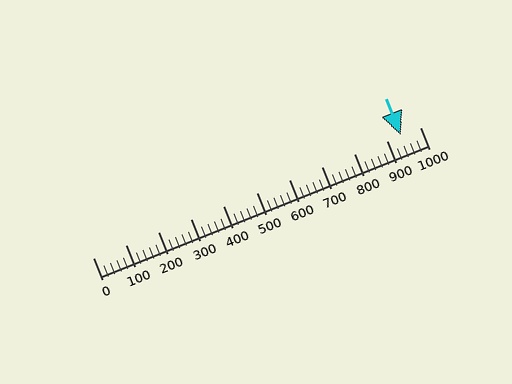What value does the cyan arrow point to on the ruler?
The cyan arrow points to approximately 942.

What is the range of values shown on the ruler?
The ruler shows values from 0 to 1000.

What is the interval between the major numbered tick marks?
The major tick marks are spaced 100 units apart.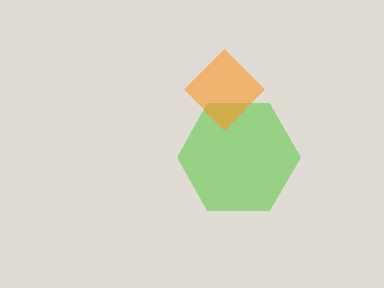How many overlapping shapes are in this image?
There are 2 overlapping shapes in the image.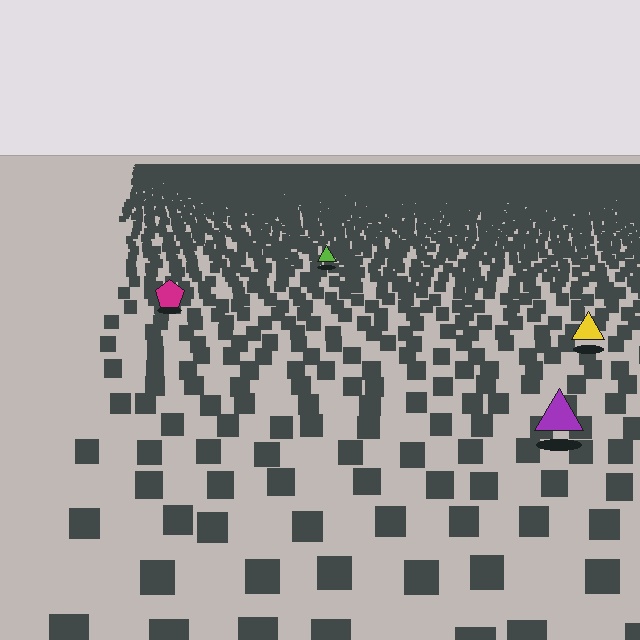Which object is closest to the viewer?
The purple triangle is closest. The texture marks near it are larger and more spread out.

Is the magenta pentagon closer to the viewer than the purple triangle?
No. The purple triangle is closer — you can tell from the texture gradient: the ground texture is coarser near it.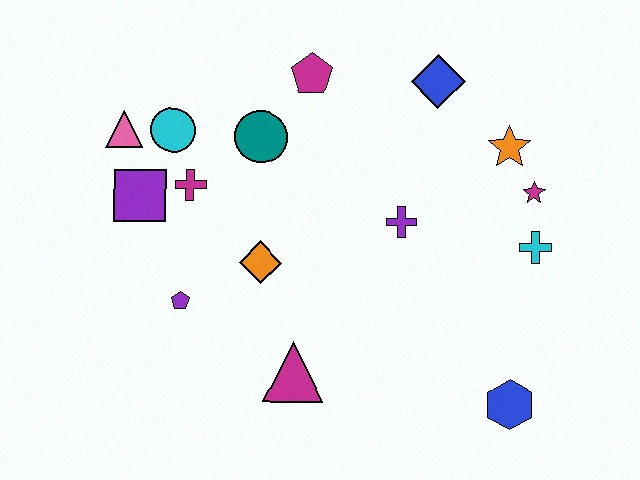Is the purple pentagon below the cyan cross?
Yes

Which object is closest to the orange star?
The magenta star is closest to the orange star.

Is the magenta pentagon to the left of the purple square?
No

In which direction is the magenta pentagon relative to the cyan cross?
The magenta pentagon is to the left of the cyan cross.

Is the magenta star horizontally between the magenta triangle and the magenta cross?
No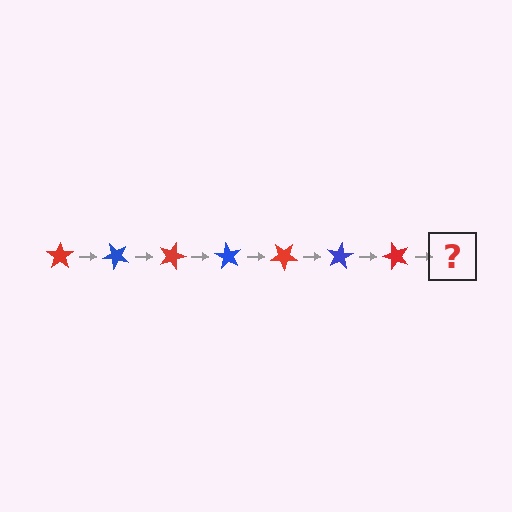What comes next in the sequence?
The next element should be a blue star, rotated 315 degrees from the start.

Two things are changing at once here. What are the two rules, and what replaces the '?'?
The two rules are that it rotates 45 degrees each step and the color cycles through red and blue. The '?' should be a blue star, rotated 315 degrees from the start.